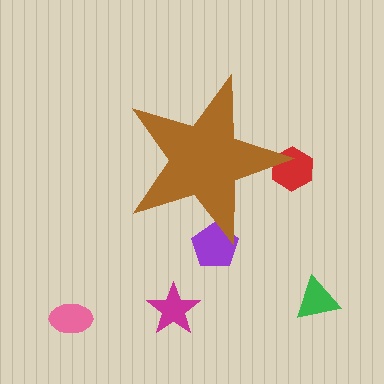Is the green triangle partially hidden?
No, the green triangle is fully visible.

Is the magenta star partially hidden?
No, the magenta star is fully visible.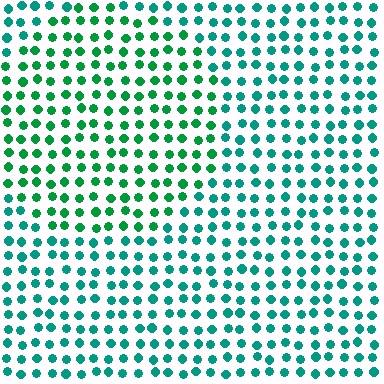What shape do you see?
I see a circle.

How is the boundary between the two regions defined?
The boundary is defined purely by a slight shift in hue (about 28 degrees). Spacing, size, and orientation are identical on both sides.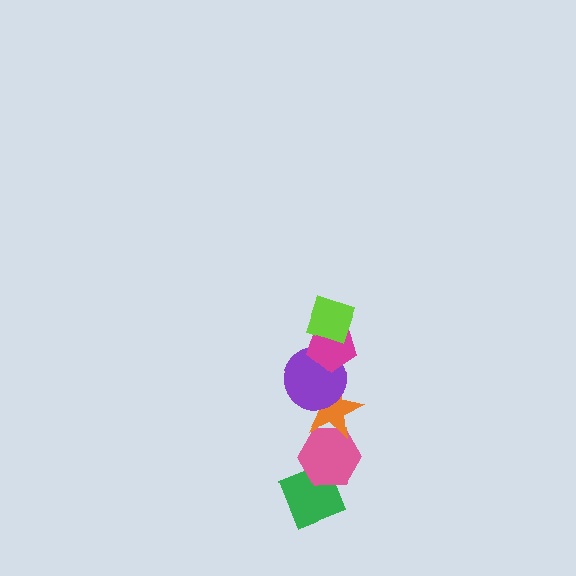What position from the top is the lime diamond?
The lime diamond is 1st from the top.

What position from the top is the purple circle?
The purple circle is 3rd from the top.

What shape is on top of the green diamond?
The pink hexagon is on top of the green diamond.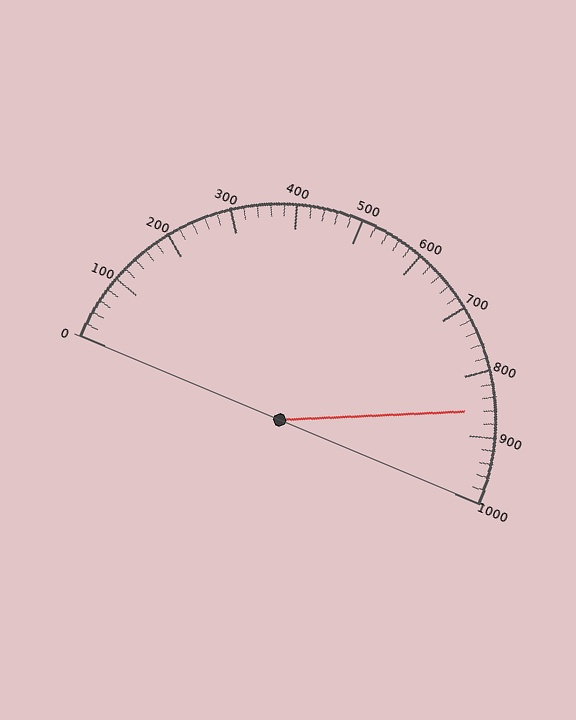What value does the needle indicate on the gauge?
The needle indicates approximately 860.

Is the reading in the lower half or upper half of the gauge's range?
The reading is in the upper half of the range (0 to 1000).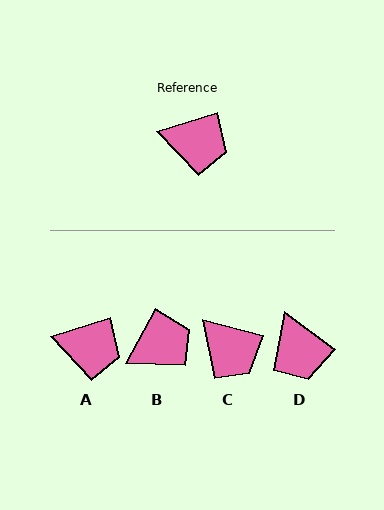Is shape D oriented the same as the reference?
No, it is off by about 54 degrees.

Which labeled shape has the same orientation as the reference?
A.